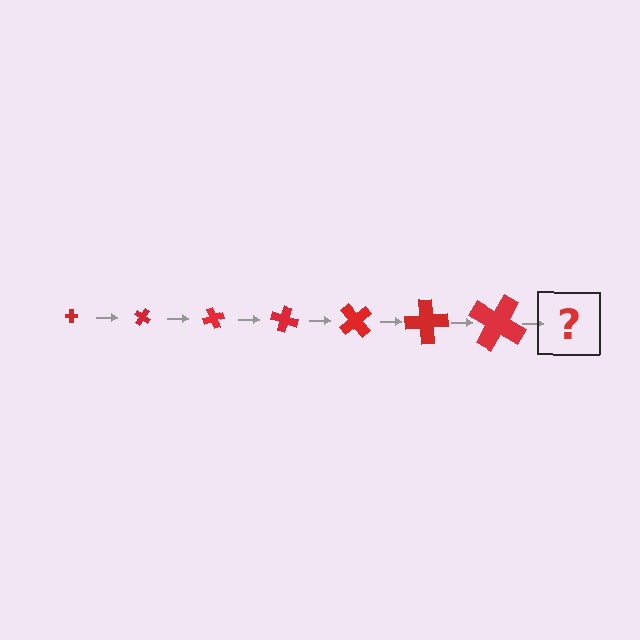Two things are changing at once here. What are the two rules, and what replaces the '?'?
The two rules are that the cross grows larger each step and it rotates 35 degrees each step. The '?' should be a cross, larger than the previous one and rotated 245 degrees from the start.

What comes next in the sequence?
The next element should be a cross, larger than the previous one and rotated 245 degrees from the start.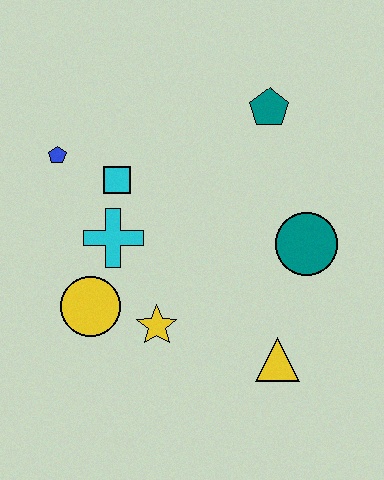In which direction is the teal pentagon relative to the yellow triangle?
The teal pentagon is above the yellow triangle.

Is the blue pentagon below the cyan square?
No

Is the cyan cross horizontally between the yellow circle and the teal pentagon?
Yes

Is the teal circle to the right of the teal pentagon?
Yes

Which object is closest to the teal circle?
The yellow triangle is closest to the teal circle.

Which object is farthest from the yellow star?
The teal pentagon is farthest from the yellow star.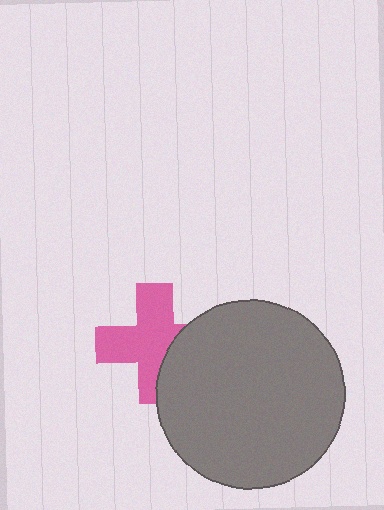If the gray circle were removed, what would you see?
You would see the complete pink cross.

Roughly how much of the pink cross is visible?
Most of it is visible (roughly 68%).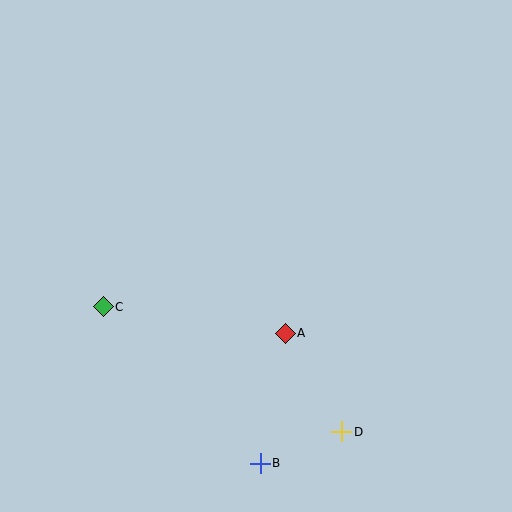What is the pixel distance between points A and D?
The distance between A and D is 113 pixels.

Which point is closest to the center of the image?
Point A at (285, 333) is closest to the center.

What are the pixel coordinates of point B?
Point B is at (260, 463).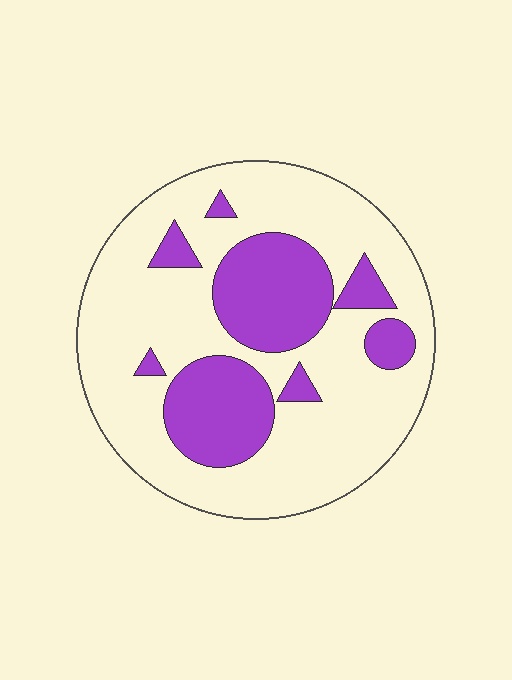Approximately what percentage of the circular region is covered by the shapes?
Approximately 30%.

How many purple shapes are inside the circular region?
8.